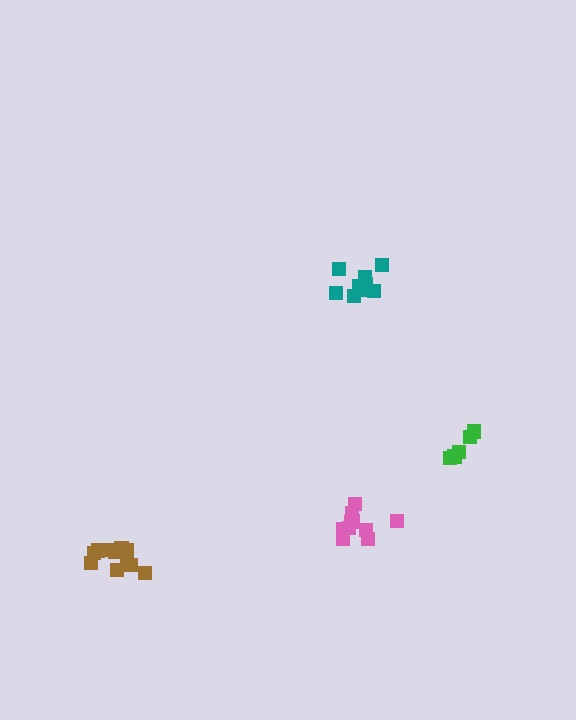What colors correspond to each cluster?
The clusters are colored: teal, pink, green, brown.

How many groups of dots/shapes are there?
There are 4 groups.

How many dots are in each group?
Group 1: 9 dots, Group 2: 10 dots, Group 3: 7 dots, Group 4: 11 dots (37 total).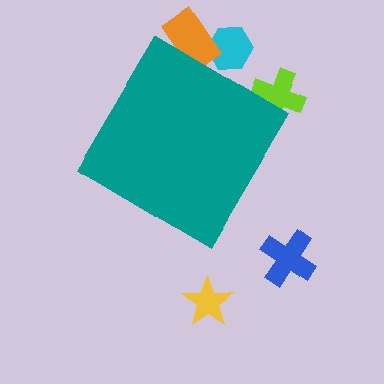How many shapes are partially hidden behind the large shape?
3 shapes are partially hidden.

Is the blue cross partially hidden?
No, the blue cross is fully visible.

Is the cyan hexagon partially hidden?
Yes, the cyan hexagon is partially hidden behind the teal diamond.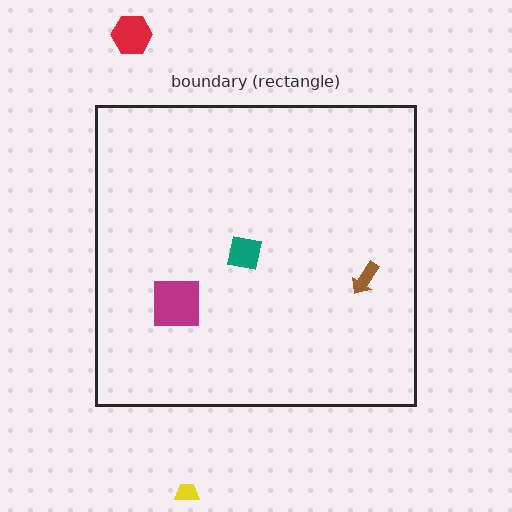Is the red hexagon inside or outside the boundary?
Outside.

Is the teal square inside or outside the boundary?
Inside.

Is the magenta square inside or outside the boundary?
Inside.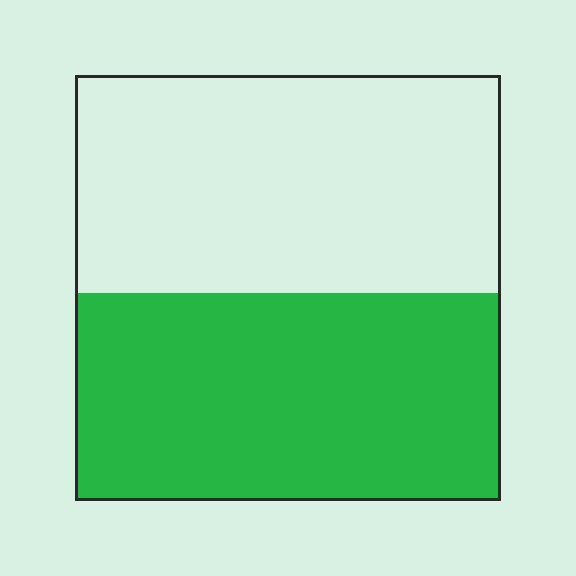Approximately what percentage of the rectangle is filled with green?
Approximately 50%.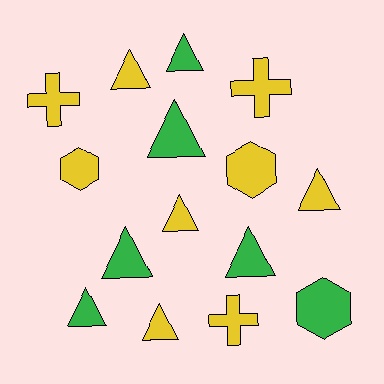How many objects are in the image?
There are 15 objects.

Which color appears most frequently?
Yellow, with 9 objects.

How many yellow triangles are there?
There are 4 yellow triangles.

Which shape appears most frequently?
Triangle, with 9 objects.